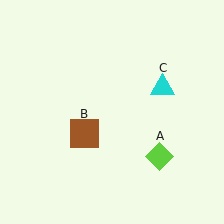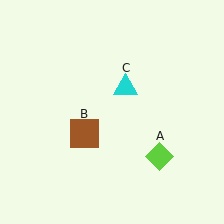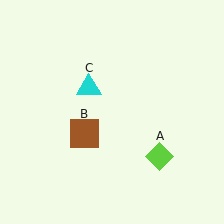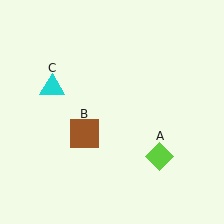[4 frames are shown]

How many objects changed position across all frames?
1 object changed position: cyan triangle (object C).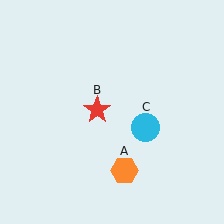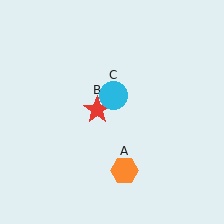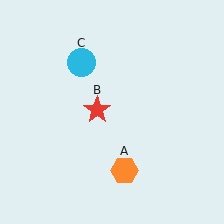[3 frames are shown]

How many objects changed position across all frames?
1 object changed position: cyan circle (object C).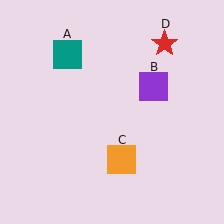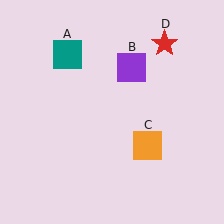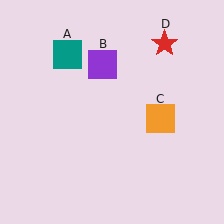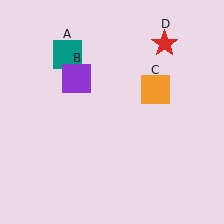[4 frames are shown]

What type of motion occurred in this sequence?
The purple square (object B), orange square (object C) rotated counterclockwise around the center of the scene.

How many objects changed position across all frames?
2 objects changed position: purple square (object B), orange square (object C).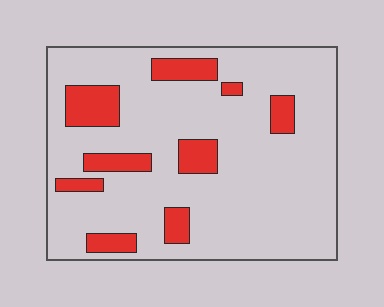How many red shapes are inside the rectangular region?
9.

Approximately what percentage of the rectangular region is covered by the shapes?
Approximately 15%.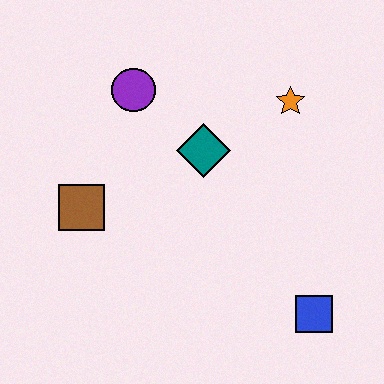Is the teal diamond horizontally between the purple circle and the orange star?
Yes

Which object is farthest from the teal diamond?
The blue square is farthest from the teal diamond.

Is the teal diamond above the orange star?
No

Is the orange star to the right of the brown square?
Yes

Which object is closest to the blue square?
The teal diamond is closest to the blue square.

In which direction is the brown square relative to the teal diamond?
The brown square is to the left of the teal diamond.